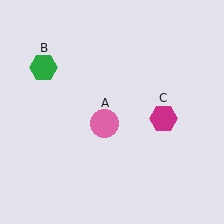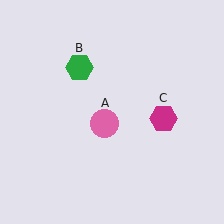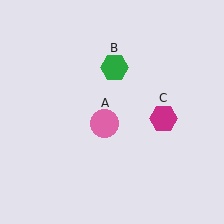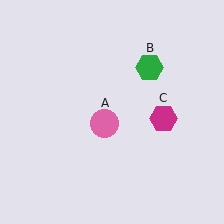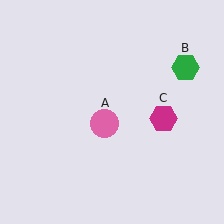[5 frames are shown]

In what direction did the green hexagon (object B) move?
The green hexagon (object B) moved right.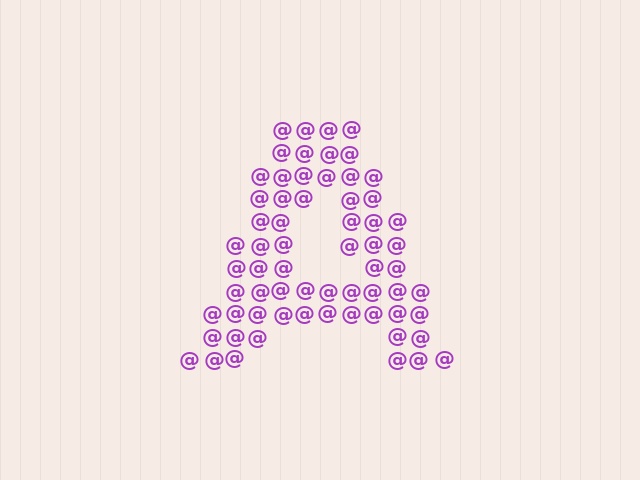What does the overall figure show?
The overall figure shows the letter A.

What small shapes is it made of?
It is made of small at signs.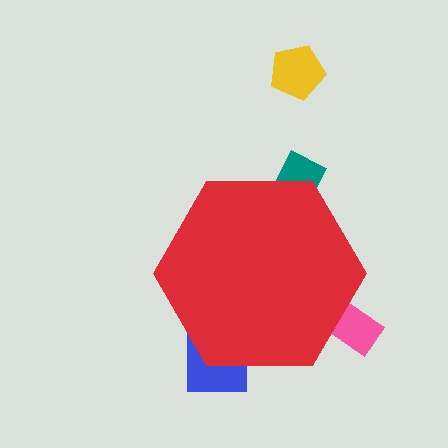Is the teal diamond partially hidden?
Yes, the teal diamond is partially hidden behind the red hexagon.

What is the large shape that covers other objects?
A red hexagon.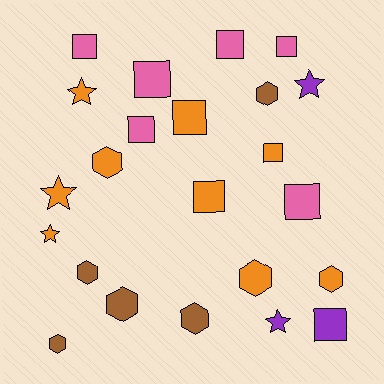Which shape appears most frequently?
Square, with 10 objects.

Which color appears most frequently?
Orange, with 9 objects.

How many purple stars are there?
There are 2 purple stars.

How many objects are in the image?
There are 23 objects.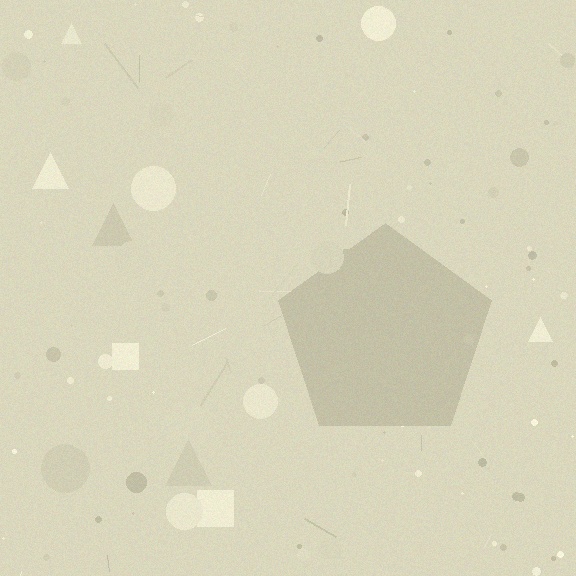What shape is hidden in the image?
A pentagon is hidden in the image.